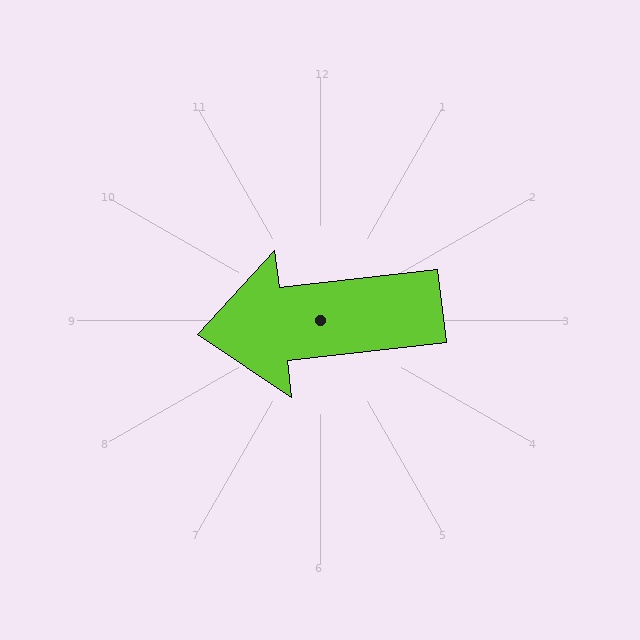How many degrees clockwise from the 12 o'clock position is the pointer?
Approximately 263 degrees.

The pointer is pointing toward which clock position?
Roughly 9 o'clock.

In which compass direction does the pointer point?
West.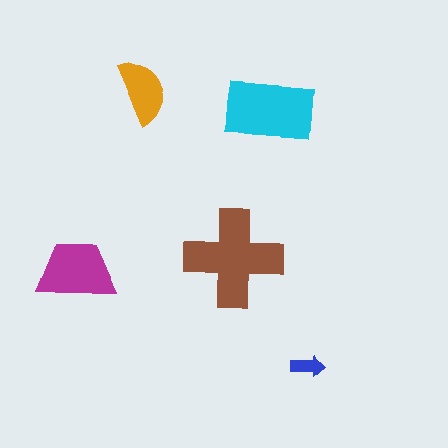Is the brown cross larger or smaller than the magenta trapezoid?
Larger.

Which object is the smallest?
The blue arrow.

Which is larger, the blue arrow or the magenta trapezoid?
The magenta trapezoid.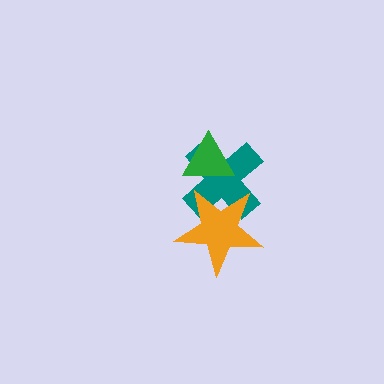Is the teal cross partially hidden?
Yes, it is partially covered by another shape.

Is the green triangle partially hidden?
No, no other shape covers it.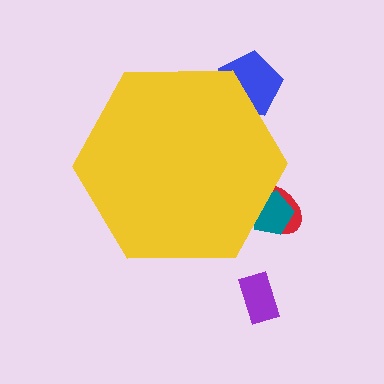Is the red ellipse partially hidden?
Yes, the red ellipse is partially hidden behind the yellow hexagon.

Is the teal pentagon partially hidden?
Yes, the teal pentagon is partially hidden behind the yellow hexagon.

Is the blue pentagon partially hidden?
Yes, the blue pentagon is partially hidden behind the yellow hexagon.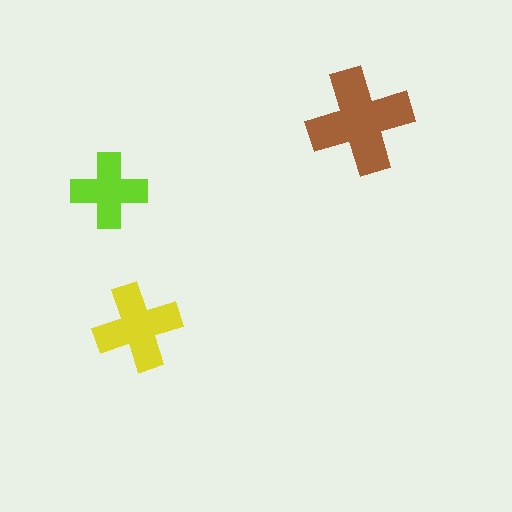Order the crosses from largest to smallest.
the brown one, the yellow one, the lime one.